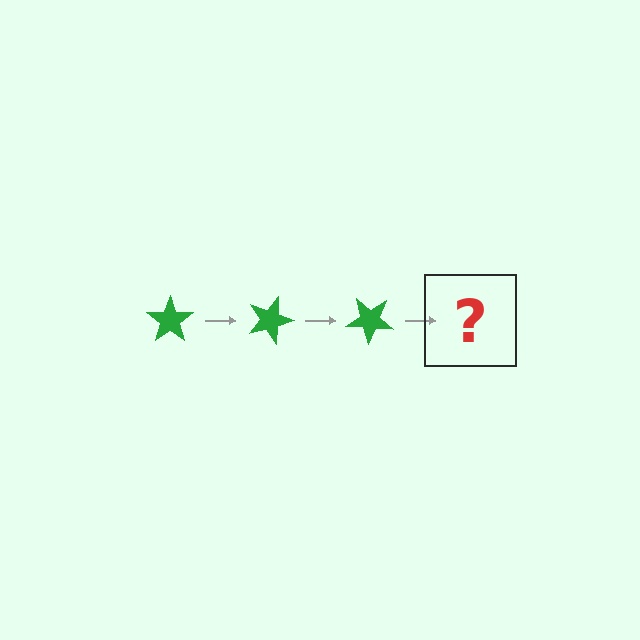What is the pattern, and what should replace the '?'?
The pattern is that the star rotates 20 degrees each step. The '?' should be a green star rotated 60 degrees.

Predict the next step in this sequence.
The next step is a green star rotated 60 degrees.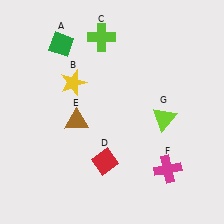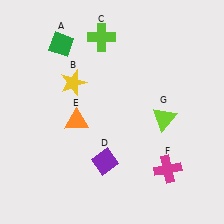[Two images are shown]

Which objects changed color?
D changed from red to purple. E changed from brown to orange.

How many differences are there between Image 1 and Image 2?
There are 2 differences between the two images.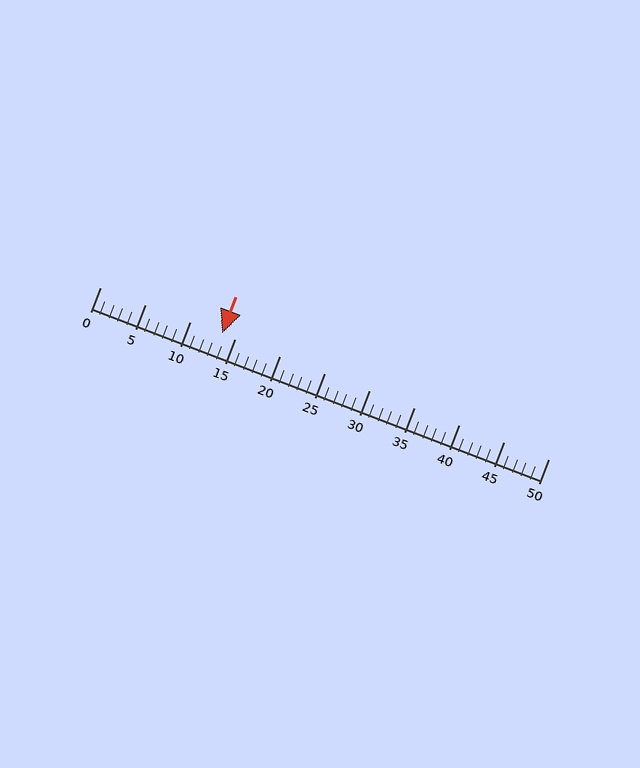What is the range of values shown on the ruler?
The ruler shows values from 0 to 50.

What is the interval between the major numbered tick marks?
The major tick marks are spaced 5 units apart.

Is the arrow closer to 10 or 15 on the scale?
The arrow is closer to 15.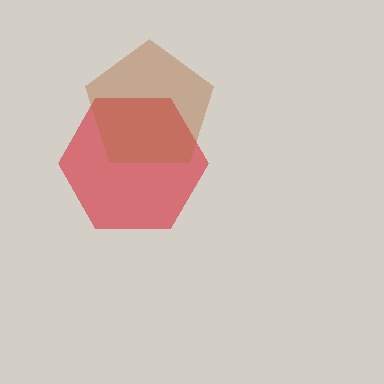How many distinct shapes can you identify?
There are 2 distinct shapes: a red hexagon, a brown pentagon.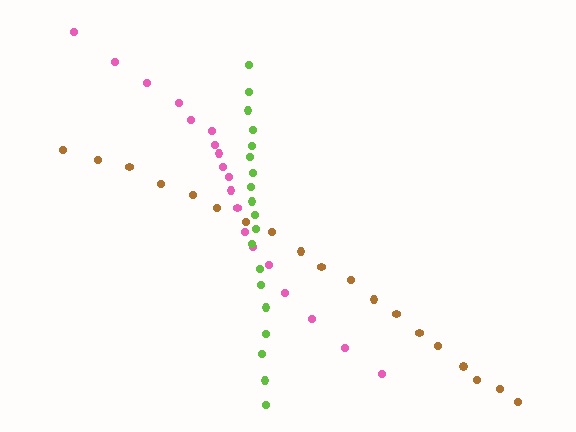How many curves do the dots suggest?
There are 3 distinct paths.